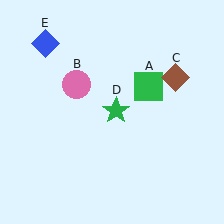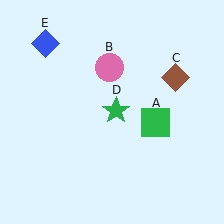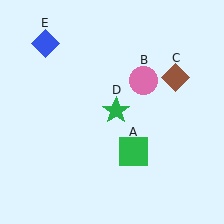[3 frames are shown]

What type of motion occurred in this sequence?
The green square (object A), pink circle (object B) rotated clockwise around the center of the scene.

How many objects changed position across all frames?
2 objects changed position: green square (object A), pink circle (object B).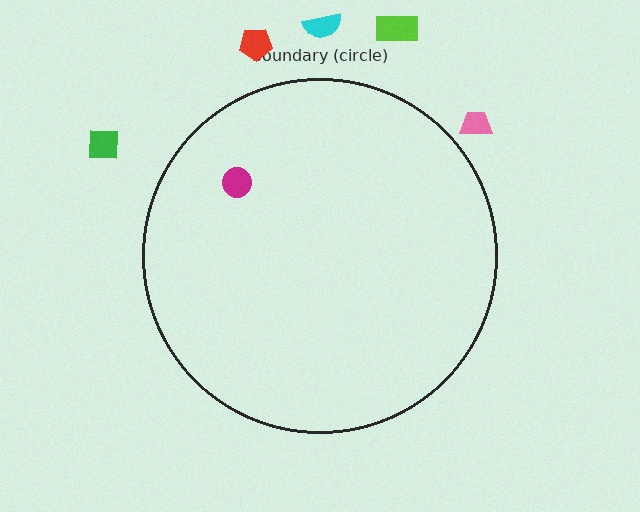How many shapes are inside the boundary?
1 inside, 5 outside.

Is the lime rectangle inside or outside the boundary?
Outside.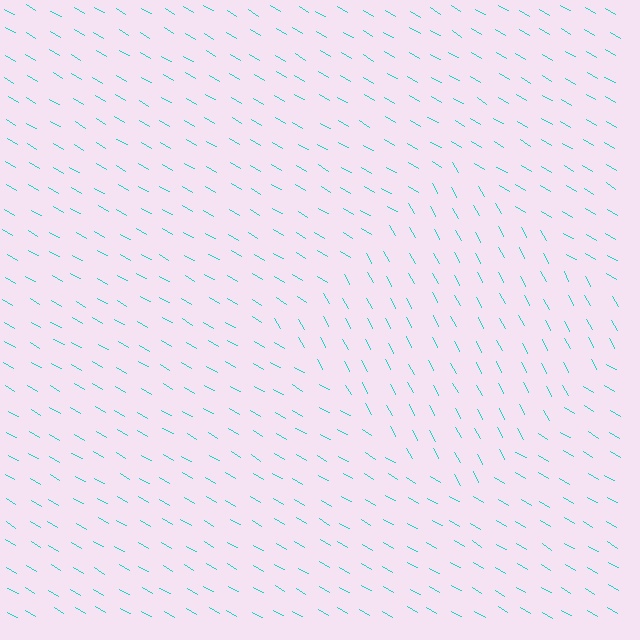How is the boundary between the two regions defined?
The boundary is defined purely by a change in line orientation (approximately 32 degrees difference). All lines are the same color and thickness.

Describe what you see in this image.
The image is filled with small cyan line segments. A diamond region in the image has lines oriented differently from the surrounding lines, creating a visible texture boundary.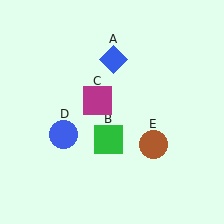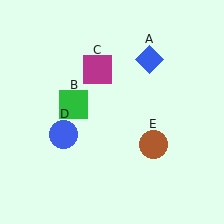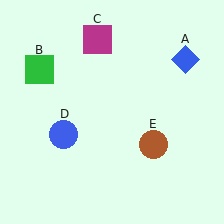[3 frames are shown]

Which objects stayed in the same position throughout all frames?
Blue circle (object D) and brown circle (object E) remained stationary.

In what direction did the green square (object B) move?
The green square (object B) moved up and to the left.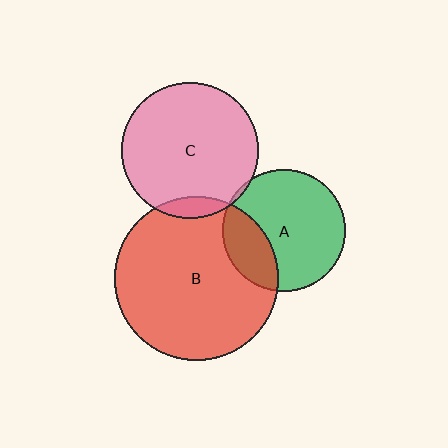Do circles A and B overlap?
Yes.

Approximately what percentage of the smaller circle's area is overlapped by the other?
Approximately 25%.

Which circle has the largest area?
Circle B (red).